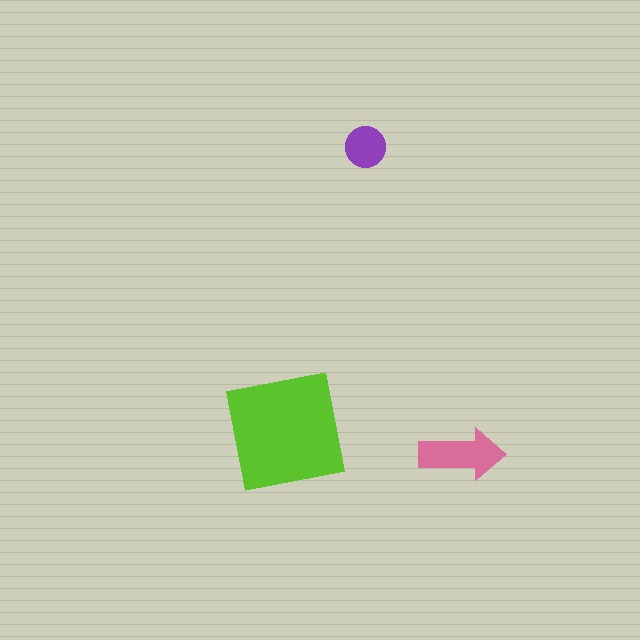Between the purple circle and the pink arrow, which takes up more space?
The pink arrow.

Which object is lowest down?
The pink arrow is bottommost.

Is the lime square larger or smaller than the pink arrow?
Larger.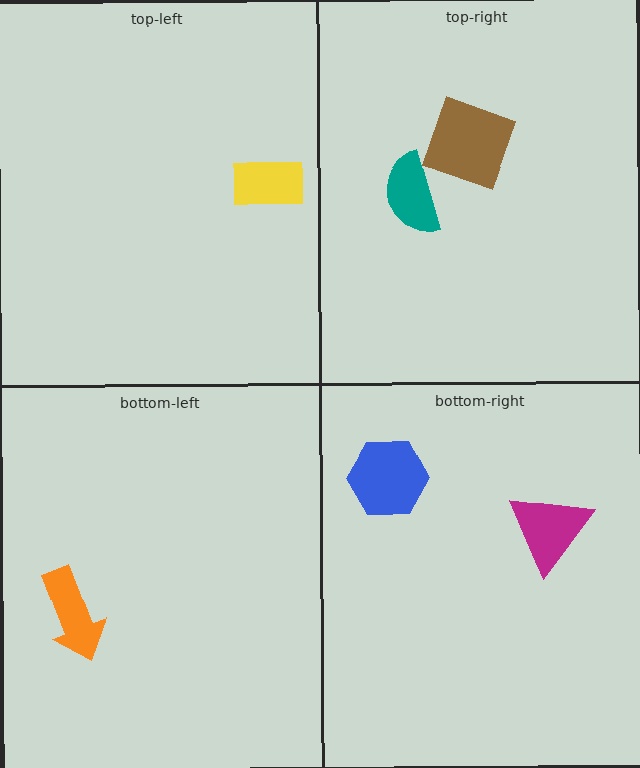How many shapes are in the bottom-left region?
1.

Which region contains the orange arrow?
The bottom-left region.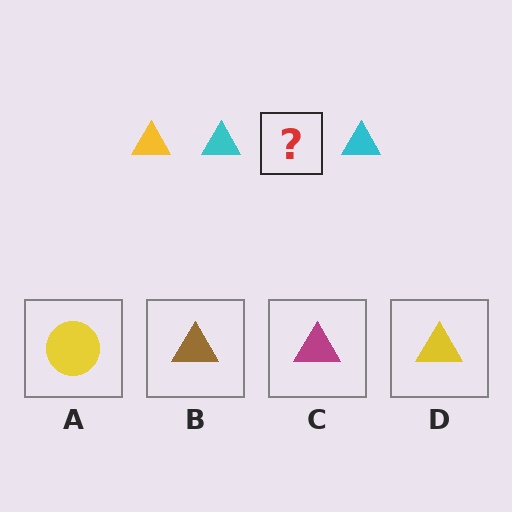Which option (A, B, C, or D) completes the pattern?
D.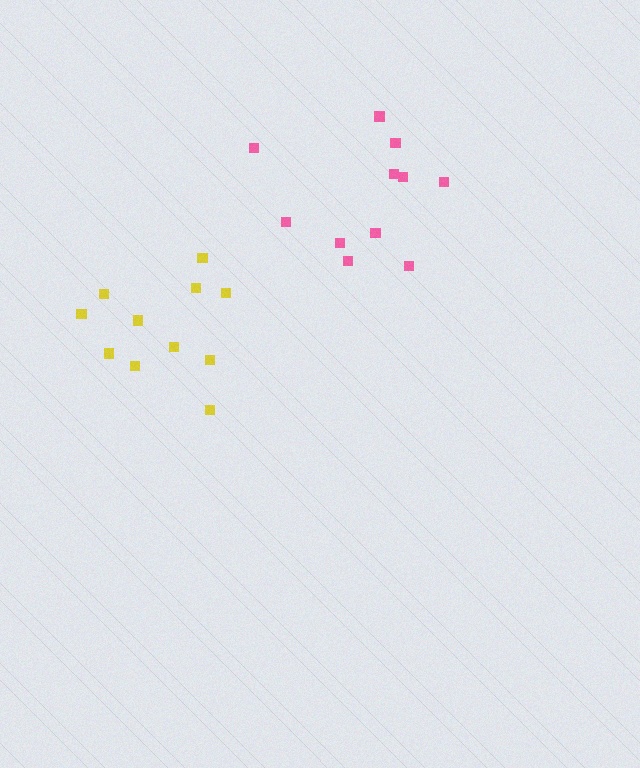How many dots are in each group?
Group 1: 11 dots, Group 2: 11 dots (22 total).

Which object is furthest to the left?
The yellow cluster is leftmost.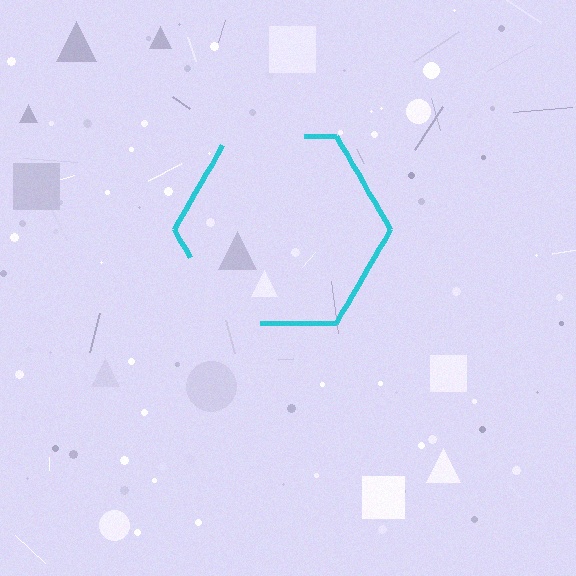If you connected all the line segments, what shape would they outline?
They would outline a hexagon.